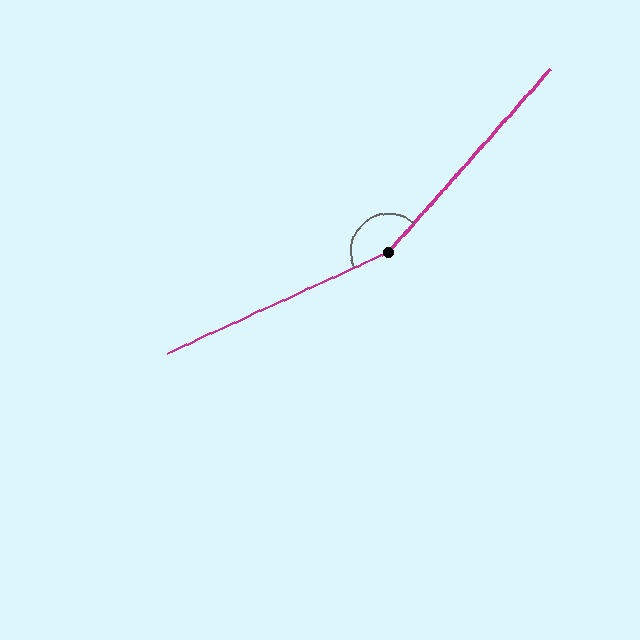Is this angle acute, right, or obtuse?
It is obtuse.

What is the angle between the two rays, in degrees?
Approximately 156 degrees.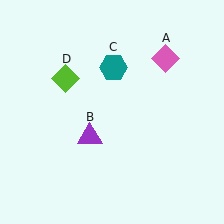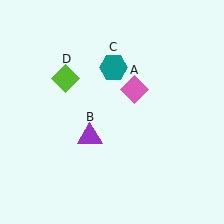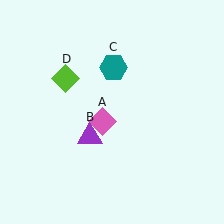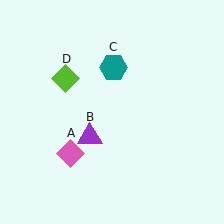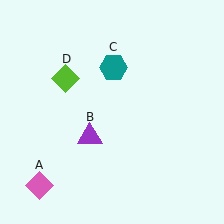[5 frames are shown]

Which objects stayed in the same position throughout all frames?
Purple triangle (object B) and teal hexagon (object C) and lime diamond (object D) remained stationary.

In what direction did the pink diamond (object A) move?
The pink diamond (object A) moved down and to the left.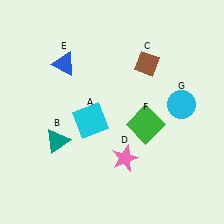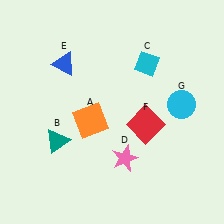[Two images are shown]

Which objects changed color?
A changed from cyan to orange. C changed from brown to cyan. F changed from green to red.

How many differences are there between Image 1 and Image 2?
There are 3 differences between the two images.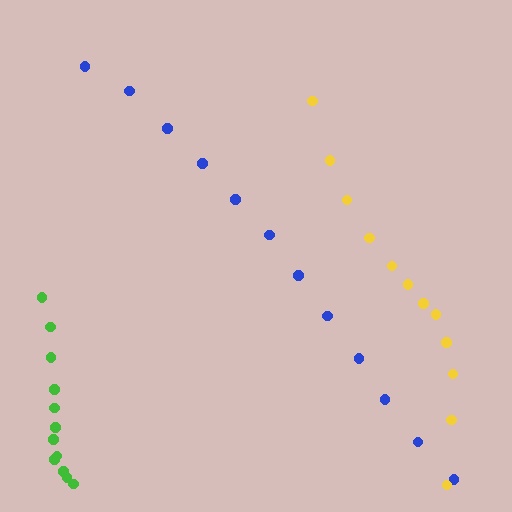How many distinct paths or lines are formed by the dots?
There are 3 distinct paths.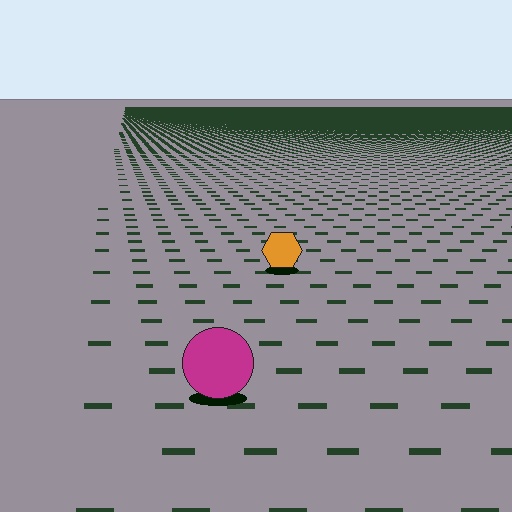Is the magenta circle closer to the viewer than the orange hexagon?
Yes. The magenta circle is closer — you can tell from the texture gradient: the ground texture is coarser near it.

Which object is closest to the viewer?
The magenta circle is closest. The texture marks near it are larger and more spread out.